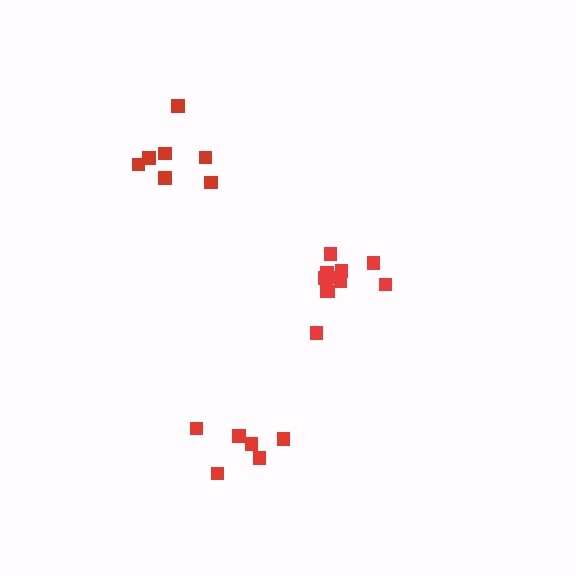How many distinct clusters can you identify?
There are 3 distinct clusters.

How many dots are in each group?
Group 1: 7 dots, Group 2: 6 dots, Group 3: 11 dots (24 total).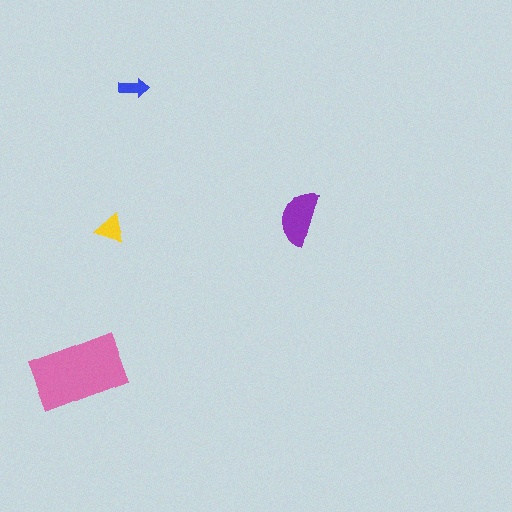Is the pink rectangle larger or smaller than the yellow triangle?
Larger.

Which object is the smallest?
The blue arrow.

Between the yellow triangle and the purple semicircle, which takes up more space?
The purple semicircle.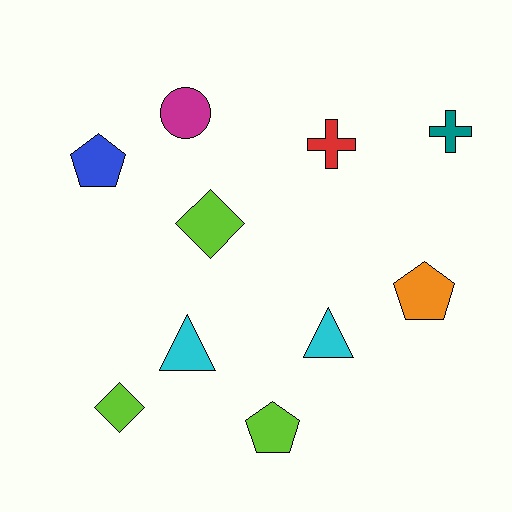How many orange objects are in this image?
There is 1 orange object.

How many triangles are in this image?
There are 2 triangles.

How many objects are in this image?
There are 10 objects.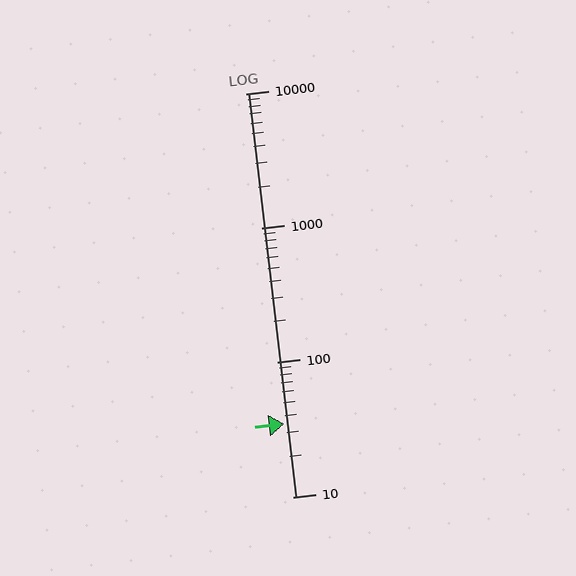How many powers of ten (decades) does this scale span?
The scale spans 3 decades, from 10 to 10000.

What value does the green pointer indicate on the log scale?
The pointer indicates approximately 35.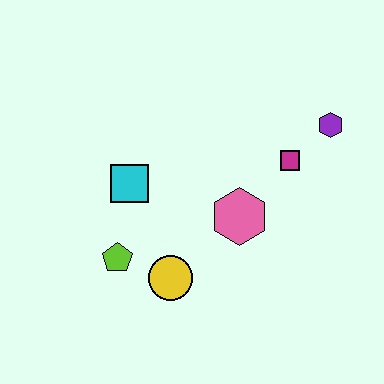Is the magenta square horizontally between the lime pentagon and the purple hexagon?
Yes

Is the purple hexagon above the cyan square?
Yes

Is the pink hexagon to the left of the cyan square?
No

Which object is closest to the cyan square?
The lime pentagon is closest to the cyan square.